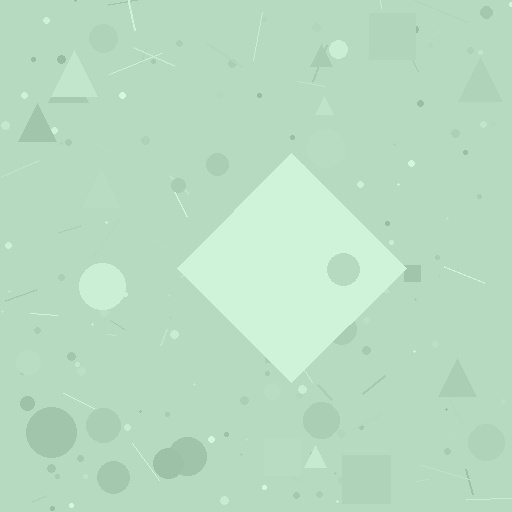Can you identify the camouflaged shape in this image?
The camouflaged shape is a diamond.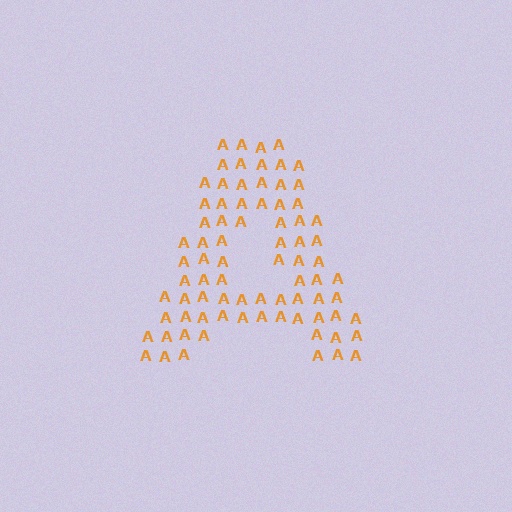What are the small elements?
The small elements are letter A's.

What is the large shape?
The large shape is the letter A.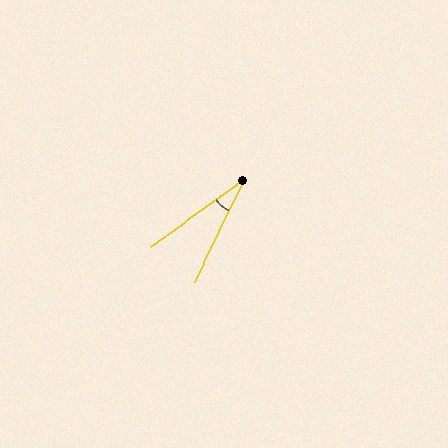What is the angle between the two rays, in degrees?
Approximately 28 degrees.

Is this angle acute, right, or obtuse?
It is acute.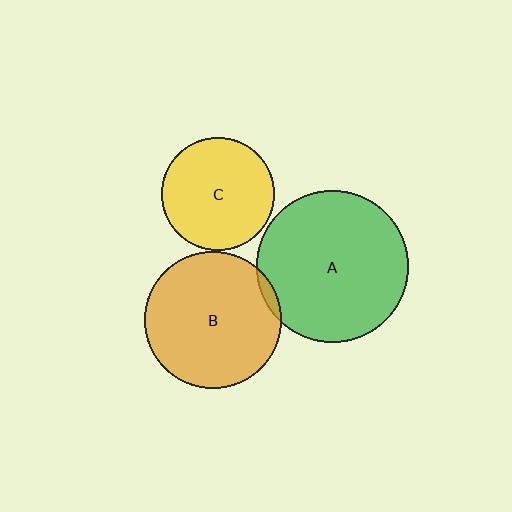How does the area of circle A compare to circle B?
Approximately 1.2 times.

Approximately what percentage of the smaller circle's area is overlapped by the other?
Approximately 5%.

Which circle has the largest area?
Circle A (green).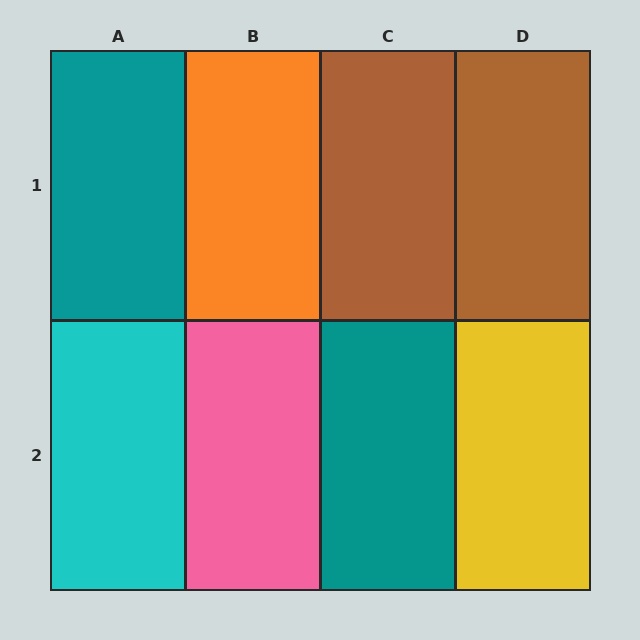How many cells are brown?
2 cells are brown.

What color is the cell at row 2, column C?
Teal.